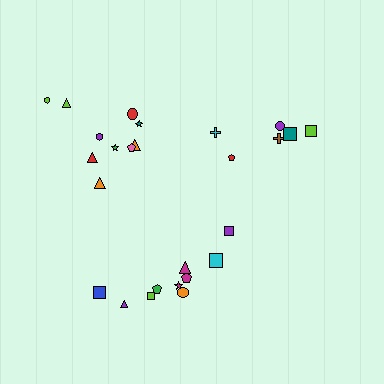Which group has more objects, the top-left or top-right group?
The top-left group.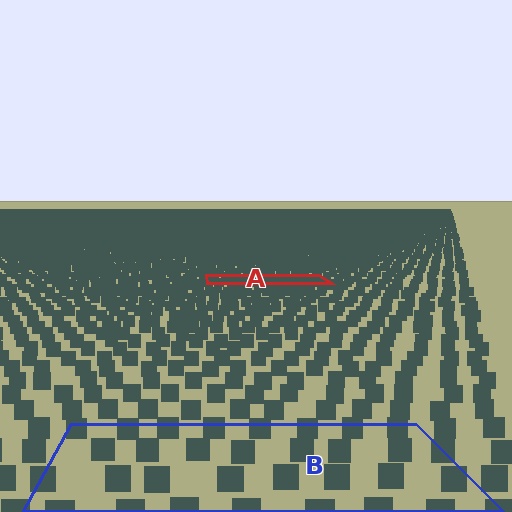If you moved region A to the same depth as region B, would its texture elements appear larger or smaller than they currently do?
They would appear larger. At a closer depth, the same texture elements are projected at a bigger on-screen size.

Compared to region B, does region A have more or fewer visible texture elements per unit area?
Region A has more texture elements per unit area — they are packed more densely because it is farther away.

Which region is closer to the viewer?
Region B is closer. The texture elements there are larger and more spread out.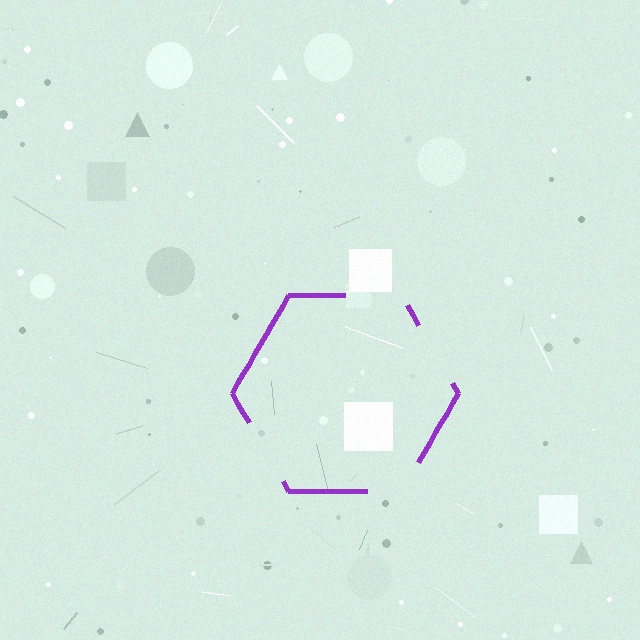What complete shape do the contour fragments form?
The contour fragments form a hexagon.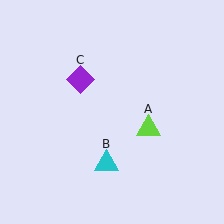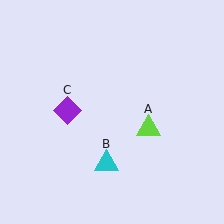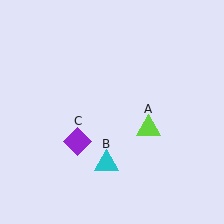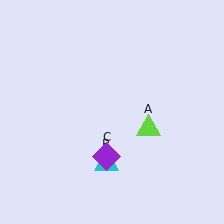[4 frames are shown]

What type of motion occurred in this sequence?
The purple diamond (object C) rotated counterclockwise around the center of the scene.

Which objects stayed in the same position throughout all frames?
Lime triangle (object A) and cyan triangle (object B) remained stationary.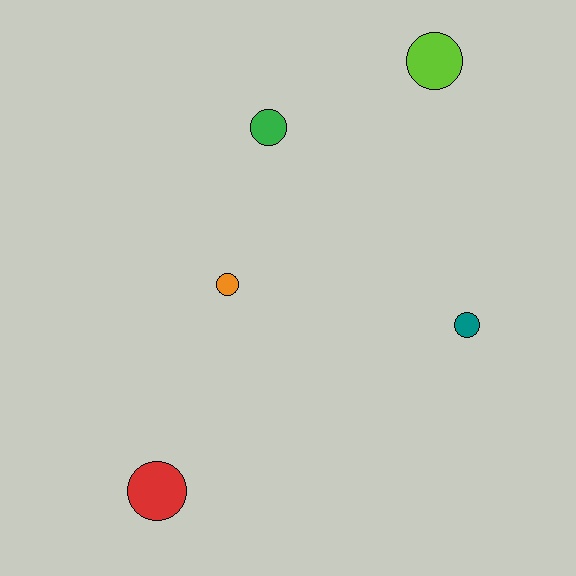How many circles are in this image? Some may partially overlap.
There are 5 circles.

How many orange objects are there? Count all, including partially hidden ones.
There is 1 orange object.